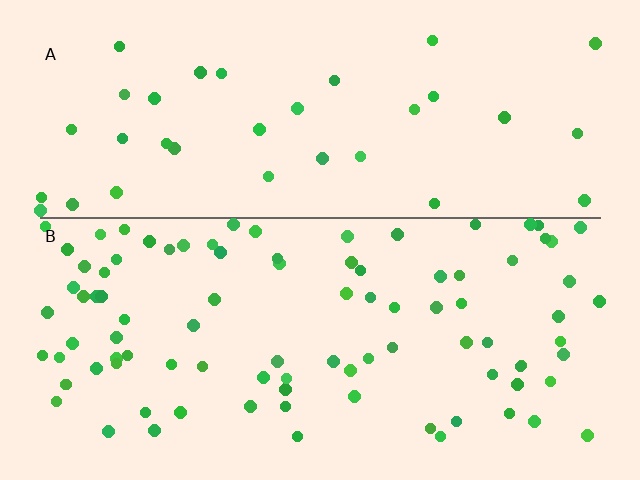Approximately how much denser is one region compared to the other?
Approximately 2.6× — region B over region A.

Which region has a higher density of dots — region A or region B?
B (the bottom).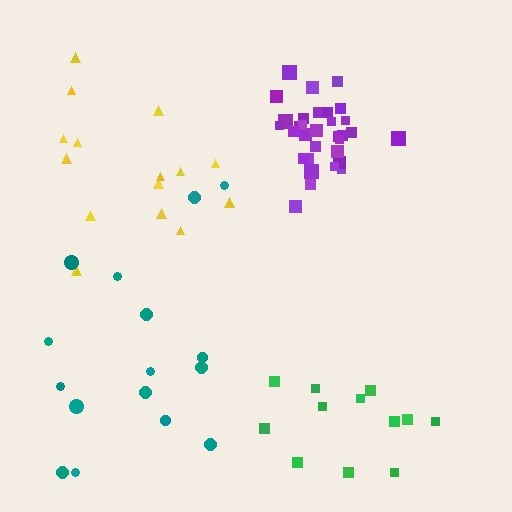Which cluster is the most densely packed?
Purple.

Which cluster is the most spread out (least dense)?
Teal.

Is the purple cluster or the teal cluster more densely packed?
Purple.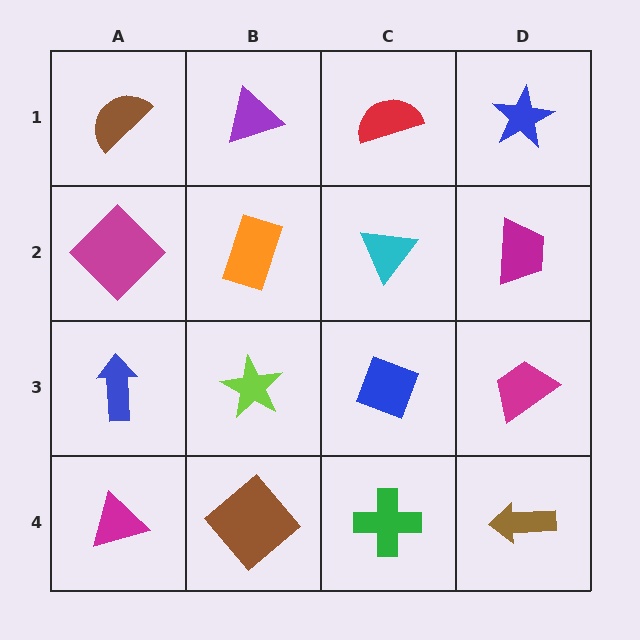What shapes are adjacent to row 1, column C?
A cyan triangle (row 2, column C), a purple triangle (row 1, column B), a blue star (row 1, column D).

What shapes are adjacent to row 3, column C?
A cyan triangle (row 2, column C), a green cross (row 4, column C), a lime star (row 3, column B), a magenta trapezoid (row 3, column D).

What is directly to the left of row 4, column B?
A magenta triangle.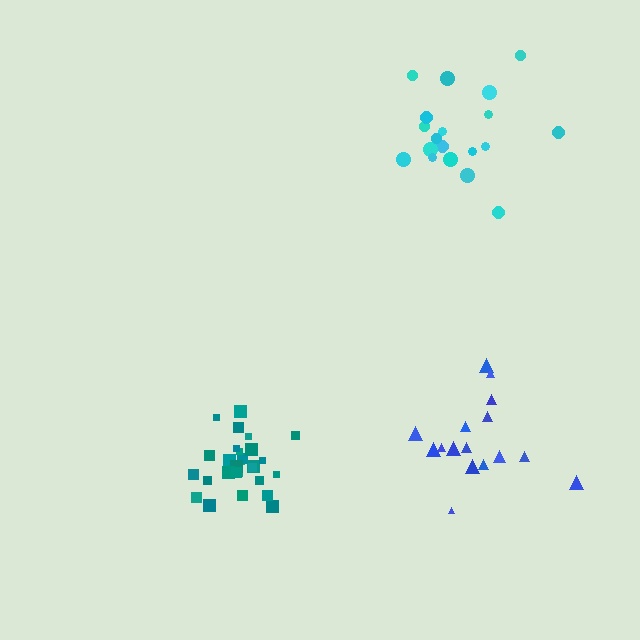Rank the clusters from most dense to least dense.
teal, cyan, blue.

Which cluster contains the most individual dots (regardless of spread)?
Teal (28).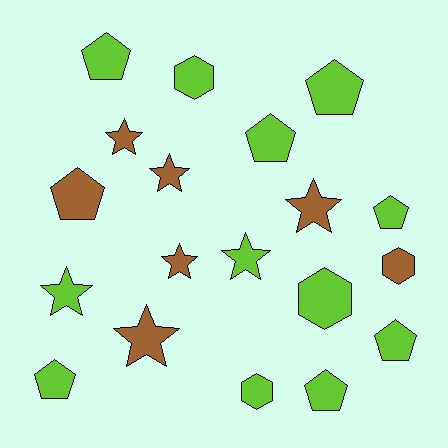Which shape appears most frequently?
Pentagon, with 8 objects.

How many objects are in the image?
There are 19 objects.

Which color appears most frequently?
Lime, with 12 objects.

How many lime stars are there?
There are 2 lime stars.